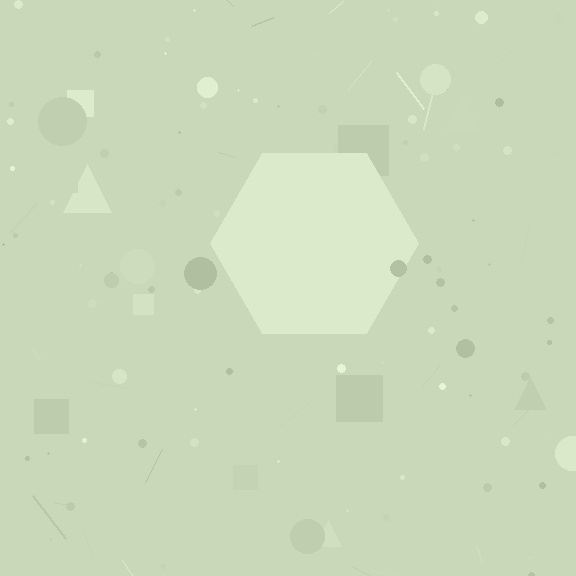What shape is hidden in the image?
A hexagon is hidden in the image.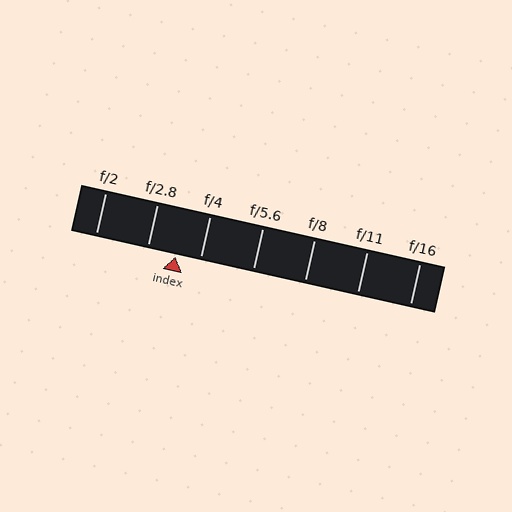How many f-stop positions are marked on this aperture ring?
There are 7 f-stop positions marked.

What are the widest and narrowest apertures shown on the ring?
The widest aperture shown is f/2 and the narrowest is f/16.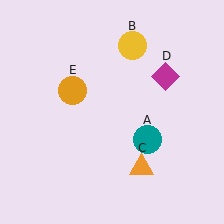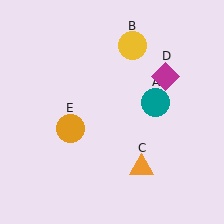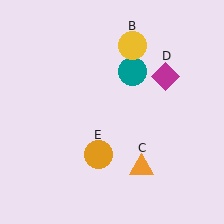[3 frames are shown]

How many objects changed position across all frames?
2 objects changed position: teal circle (object A), orange circle (object E).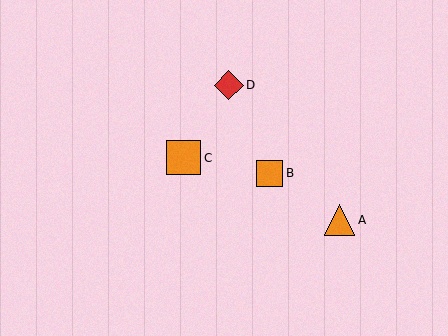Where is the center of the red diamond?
The center of the red diamond is at (229, 85).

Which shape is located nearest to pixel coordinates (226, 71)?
The red diamond (labeled D) at (229, 85) is nearest to that location.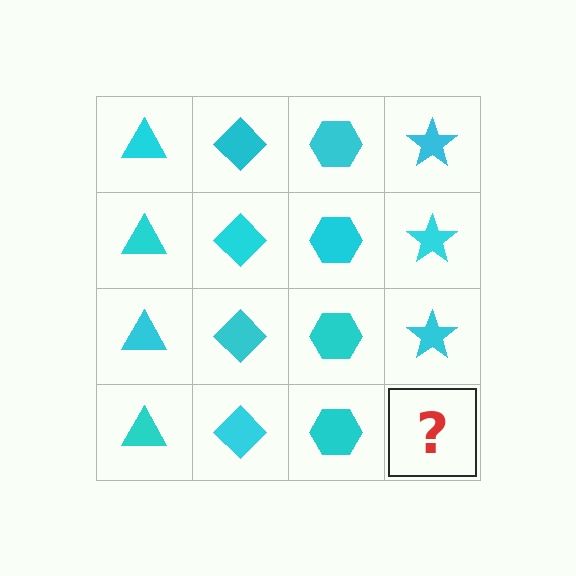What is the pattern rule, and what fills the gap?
The rule is that each column has a consistent shape. The gap should be filled with a cyan star.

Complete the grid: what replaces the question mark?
The question mark should be replaced with a cyan star.